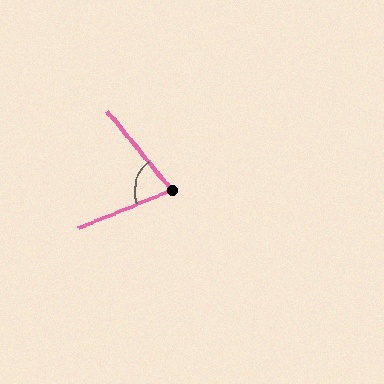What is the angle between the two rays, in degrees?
Approximately 73 degrees.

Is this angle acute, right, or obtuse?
It is acute.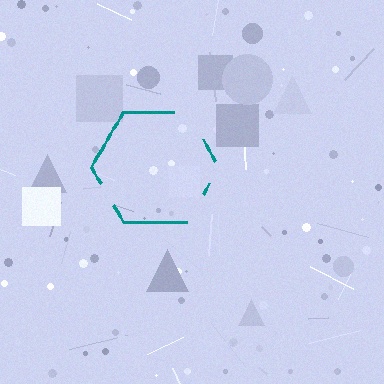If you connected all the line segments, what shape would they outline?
They would outline a hexagon.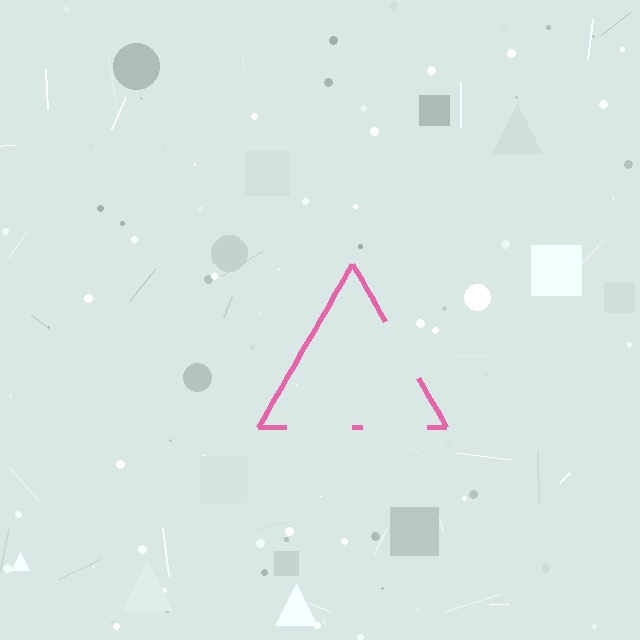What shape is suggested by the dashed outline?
The dashed outline suggests a triangle.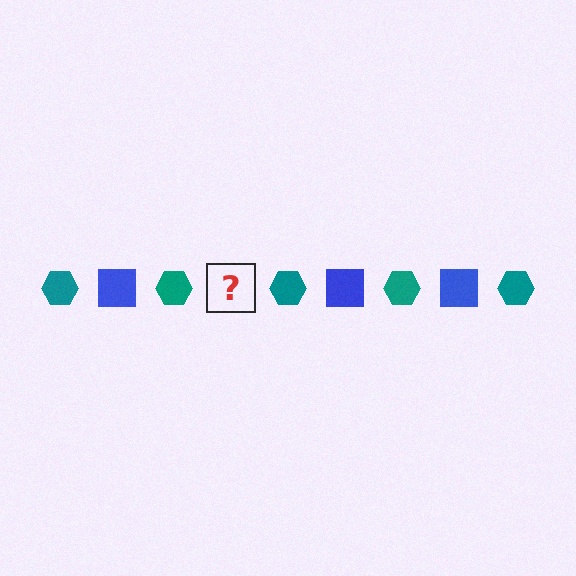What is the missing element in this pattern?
The missing element is a blue square.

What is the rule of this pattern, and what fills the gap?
The rule is that the pattern alternates between teal hexagon and blue square. The gap should be filled with a blue square.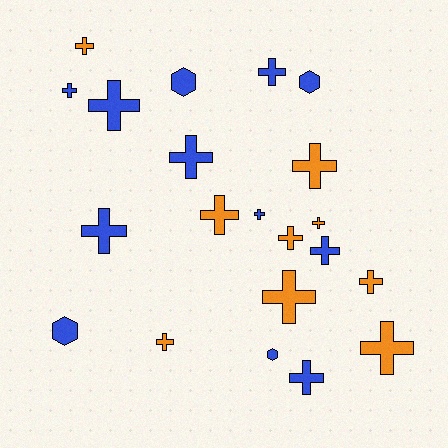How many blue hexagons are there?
There are 4 blue hexagons.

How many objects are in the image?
There are 21 objects.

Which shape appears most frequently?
Cross, with 17 objects.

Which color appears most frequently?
Blue, with 12 objects.